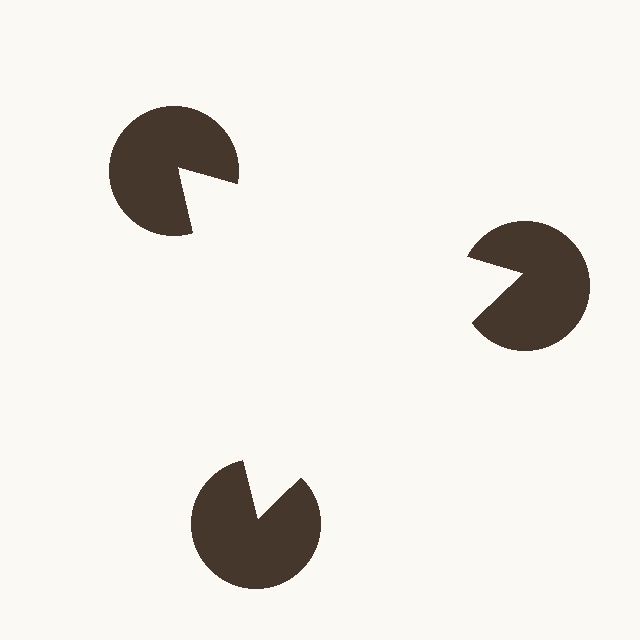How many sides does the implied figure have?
3 sides.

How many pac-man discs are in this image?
There are 3 — one at each vertex of the illusory triangle.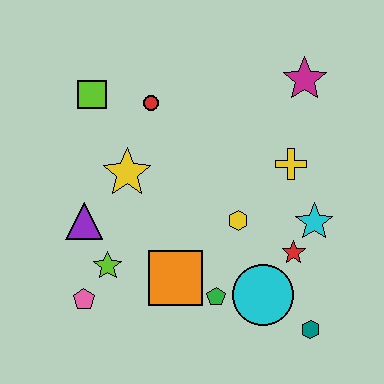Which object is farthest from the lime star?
The magenta star is farthest from the lime star.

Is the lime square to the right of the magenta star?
No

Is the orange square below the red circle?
Yes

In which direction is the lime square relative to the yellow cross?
The lime square is to the left of the yellow cross.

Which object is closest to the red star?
The cyan star is closest to the red star.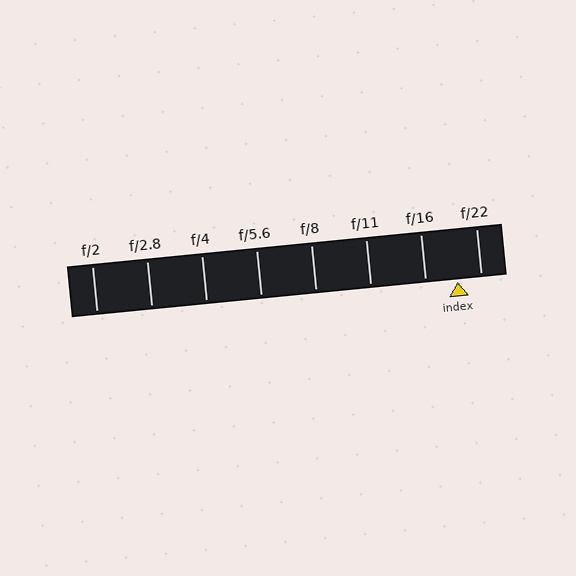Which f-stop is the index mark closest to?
The index mark is closest to f/22.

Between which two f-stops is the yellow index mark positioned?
The index mark is between f/16 and f/22.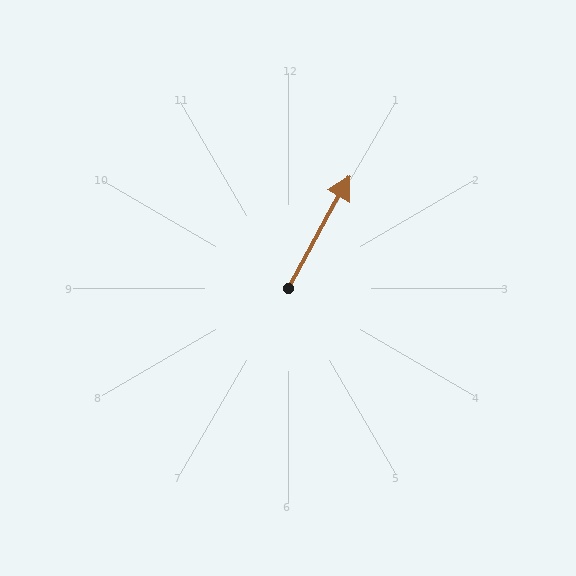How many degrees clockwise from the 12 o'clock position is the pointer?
Approximately 29 degrees.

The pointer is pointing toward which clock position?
Roughly 1 o'clock.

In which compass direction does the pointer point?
Northeast.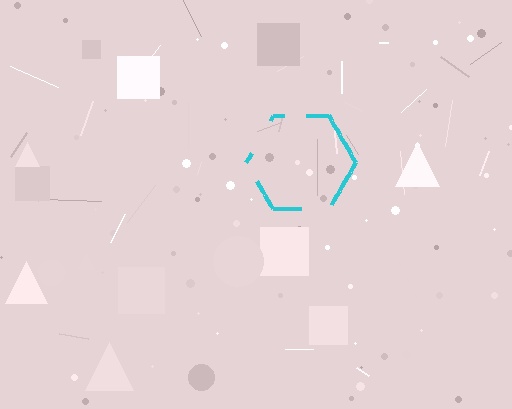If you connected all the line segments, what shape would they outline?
They would outline a hexagon.